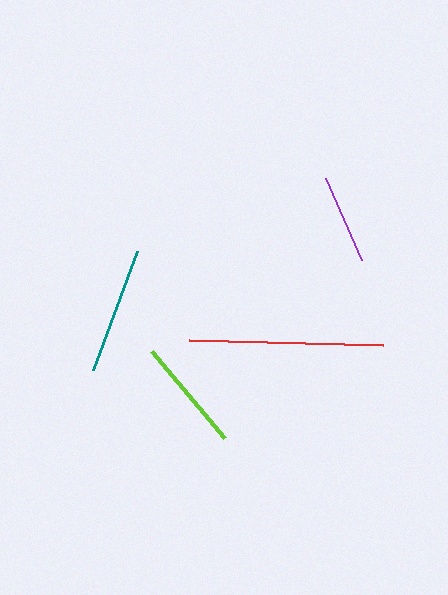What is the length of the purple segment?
The purple segment is approximately 90 pixels long.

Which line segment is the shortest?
The purple line is the shortest at approximately 90 pixels.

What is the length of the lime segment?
The lime segment is approximately 113 pixels long.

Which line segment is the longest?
The red line is the longest at approximately 194 pixels.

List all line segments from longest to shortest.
From longest to shortest: red, teal, lime, purple.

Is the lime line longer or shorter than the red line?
The red line is longer than the lime line.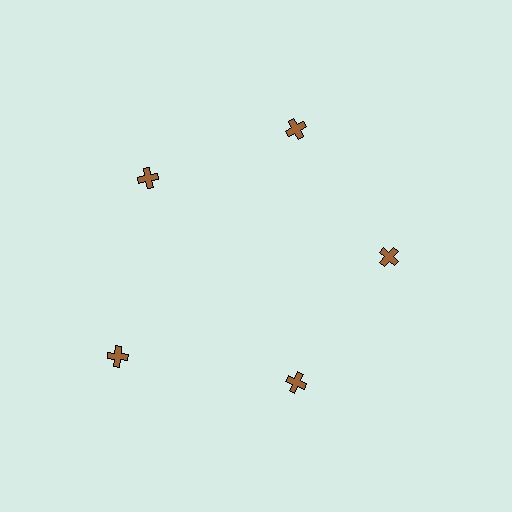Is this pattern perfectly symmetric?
No. The 5 brown crosses are arranged in a ring, but one element near the 8 o'clock position is pushed outward from the center, breaking the 5-fold rotational symmetry.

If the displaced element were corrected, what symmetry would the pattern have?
It would have 5-fold rotational symmetry — the pattern would map onto itself every 72 degrees.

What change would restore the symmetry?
The symmetry would be restored by moving it inward, back onto the ring so that all 5 crosses sit at equal angles and equal distance from the center.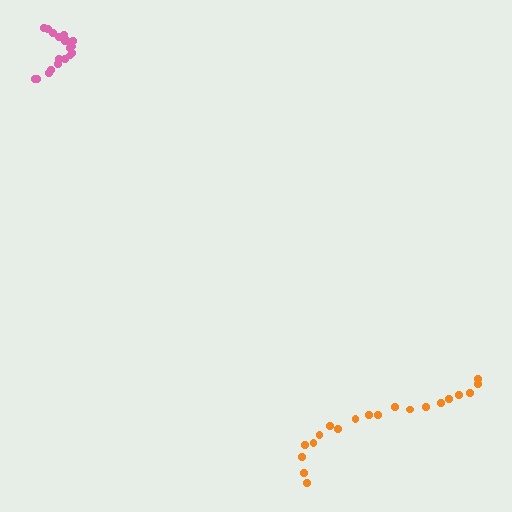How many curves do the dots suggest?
There are 2 distinct paths.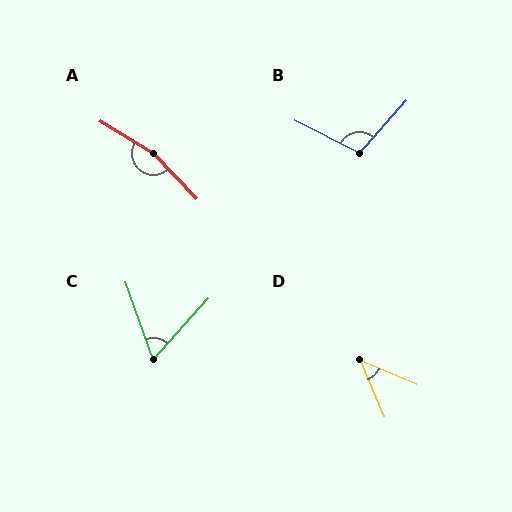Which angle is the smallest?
D, at approximately 43 degrees.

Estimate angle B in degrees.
Approximately 105 degrees.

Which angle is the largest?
A, at approximately 165 degrees.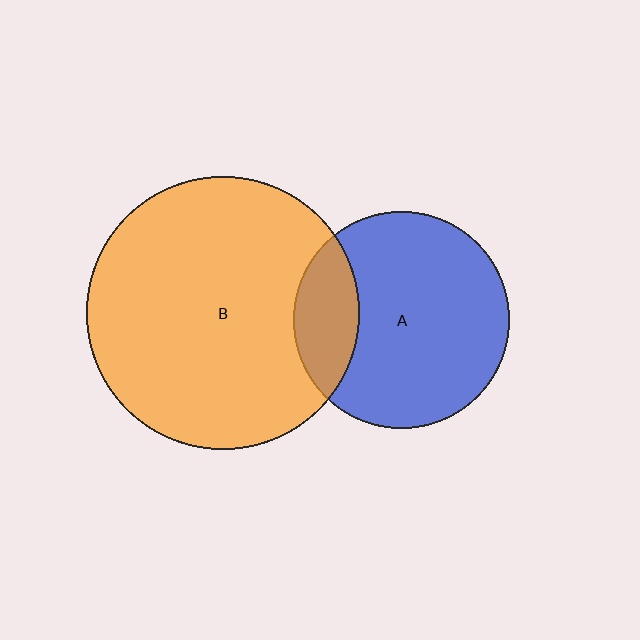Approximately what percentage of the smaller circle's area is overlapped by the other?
Approximately 20%.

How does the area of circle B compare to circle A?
Approximately 1.6 times.